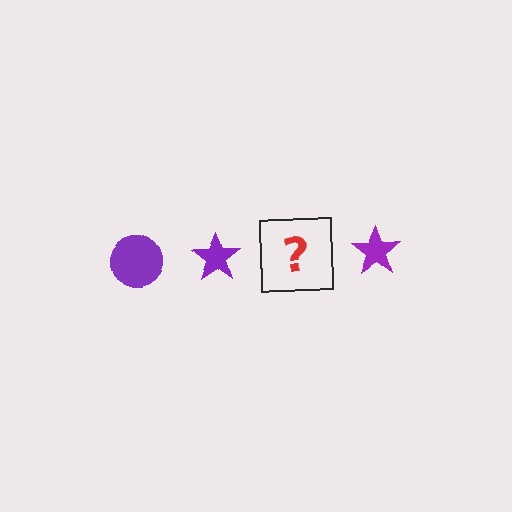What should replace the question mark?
The question mark should be replaced with a purple circle.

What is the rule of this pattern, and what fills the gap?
The rule is that the pattern cycles through circle, star shapes in purple. The gap should be filled with a purple circle.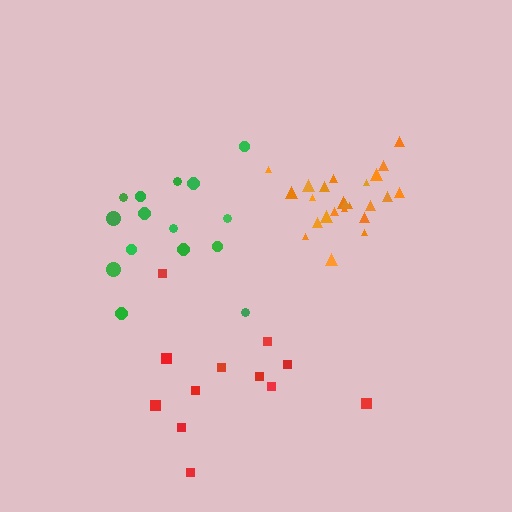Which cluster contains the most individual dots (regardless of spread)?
Orange (24).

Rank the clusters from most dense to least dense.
orange, green, red.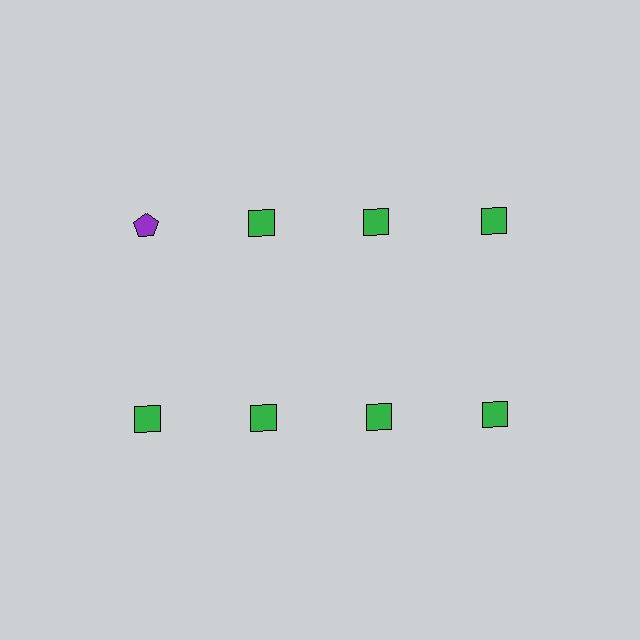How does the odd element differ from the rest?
It differs in both color (purple instead of green) and shape (pentagon instead of square).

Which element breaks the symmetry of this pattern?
The purple pentagon in the top row, leftmost column breaks the symmetry. All other shapes are green squares.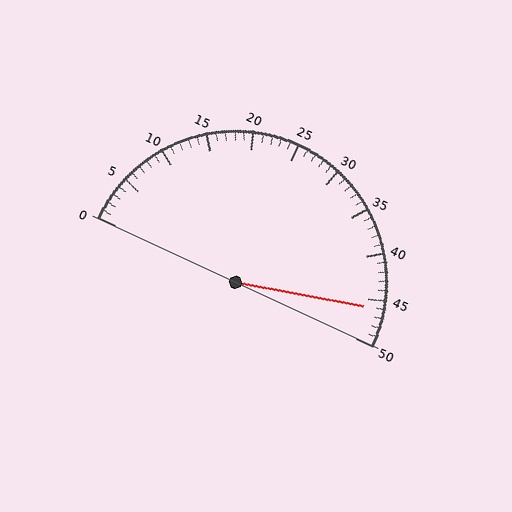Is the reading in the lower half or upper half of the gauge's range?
The reading is in the upper half of the range (0 to 50).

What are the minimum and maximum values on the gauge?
The gauge ranges from 0 to 50.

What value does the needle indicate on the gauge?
The needle indicates approximately 46.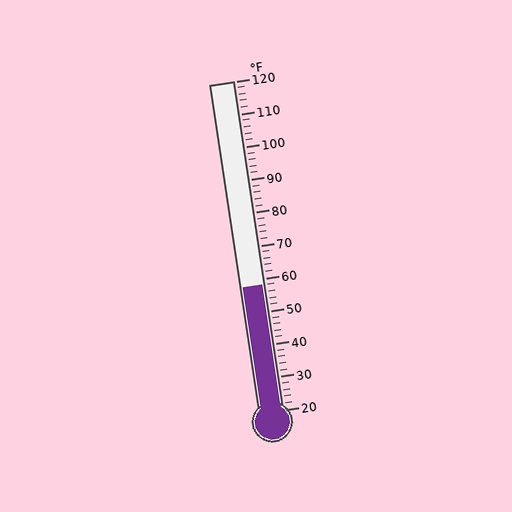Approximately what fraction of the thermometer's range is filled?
The thermometer is filled to approximately 40% of its range.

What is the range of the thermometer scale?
The thermometer scale ranges from 20°F to 120°F.